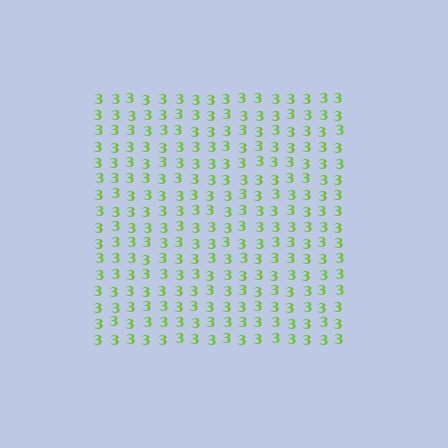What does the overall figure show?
The overall figure shows a square.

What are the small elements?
The small elements are digit 3's.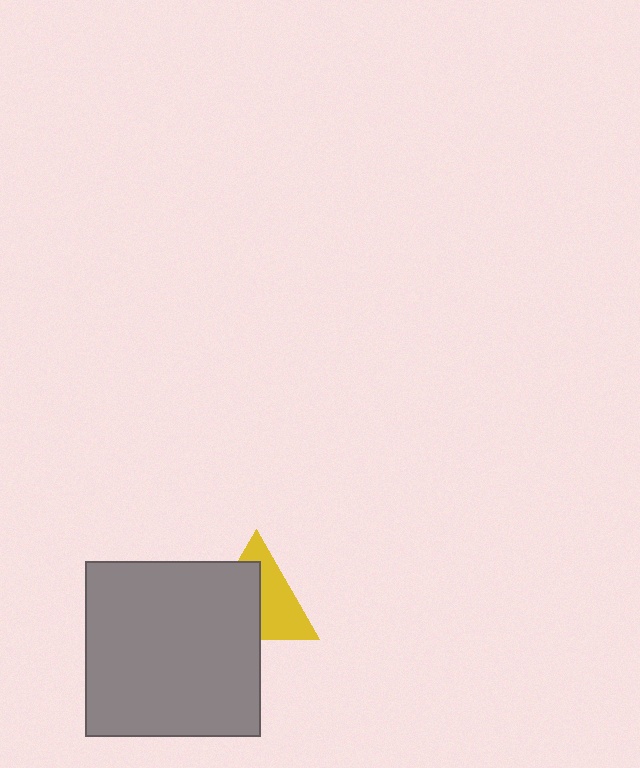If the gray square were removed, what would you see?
You would see the complete yellow triangle.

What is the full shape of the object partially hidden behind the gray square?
The partially hidden object is a yellow triangle.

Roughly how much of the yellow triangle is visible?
About half of it is visible (roughly 49%).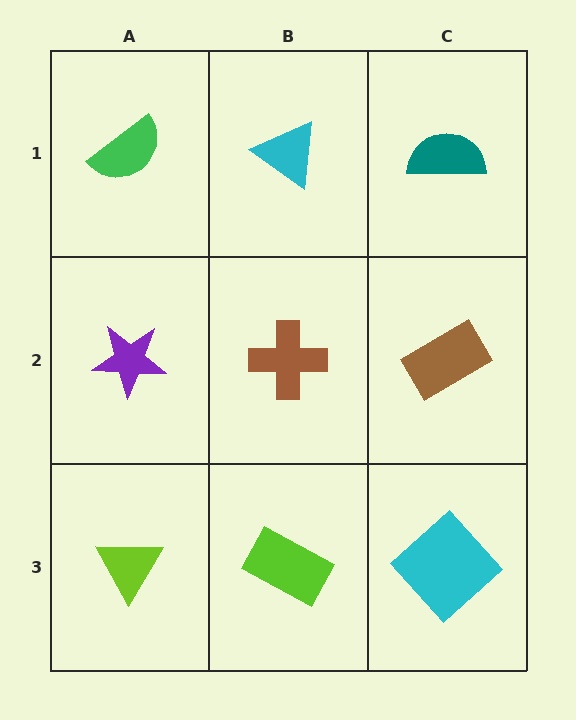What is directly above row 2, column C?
A teal semicircle.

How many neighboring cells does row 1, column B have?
3.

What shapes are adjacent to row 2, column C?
A teal semicircle (row 1, column C), a cyan diamond (row 3, column C), a brown cross (row 2, column B).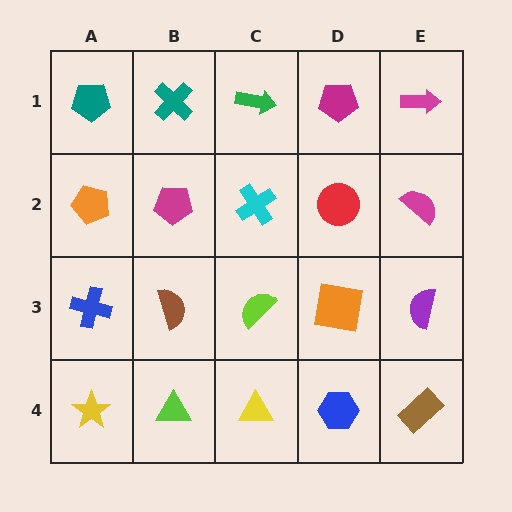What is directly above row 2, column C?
A green arrow.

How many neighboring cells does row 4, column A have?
2.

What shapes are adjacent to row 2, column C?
A green arrow (row 1, column C), a lime semicircle (row 3, column C), a magenta pentagon (row 2, column B), a red circle (row 2, column D).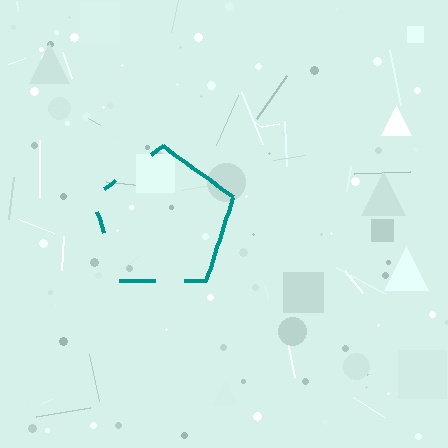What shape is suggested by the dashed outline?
The dashed outline suggests a pentagon.